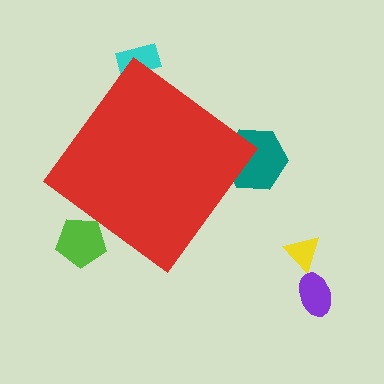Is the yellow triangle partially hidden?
No, the yellow triangle is fully visible.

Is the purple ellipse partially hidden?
No, the purple ellipse is fully visible.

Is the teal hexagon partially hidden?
Yes, the teal hexagon is partially hidden behind the red diamond.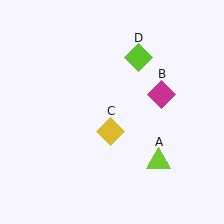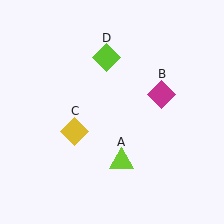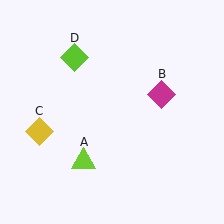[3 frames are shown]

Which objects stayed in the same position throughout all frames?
Magenta diamond (object B) remained stationary.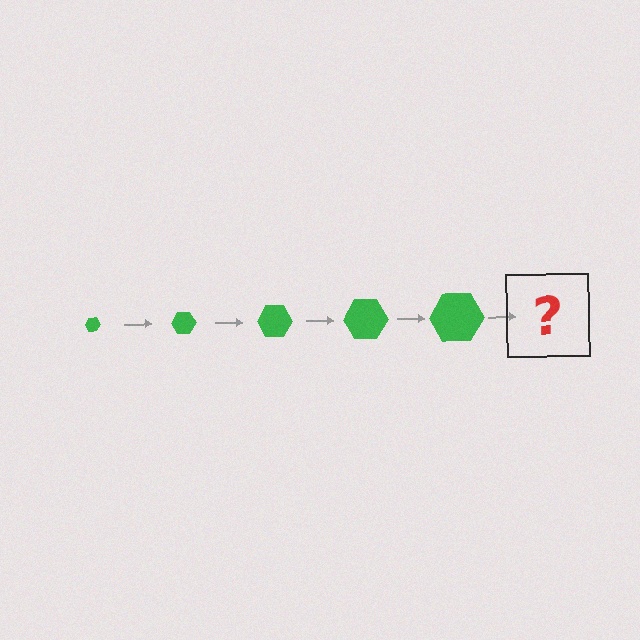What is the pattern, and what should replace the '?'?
The pattern is that the hexagon gets progressively larger each step. The '?' should be a green hexagon, larger than the previous one.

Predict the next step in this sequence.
The next step is a green hexagon, larger than the previous one.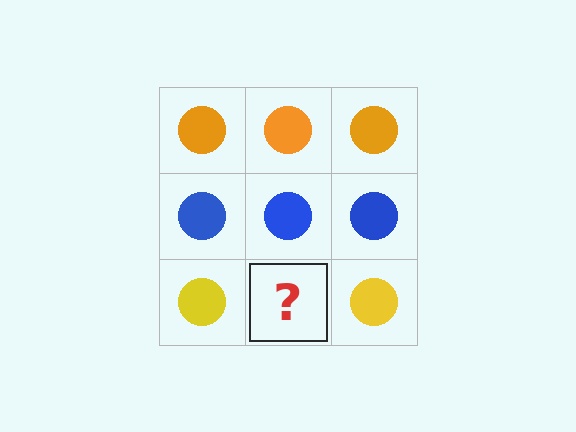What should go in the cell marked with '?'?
The missing cell should contain a yellow circle.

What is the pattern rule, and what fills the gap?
The rule is that each row has a consistent color. The gap should be filled with a yellow circle.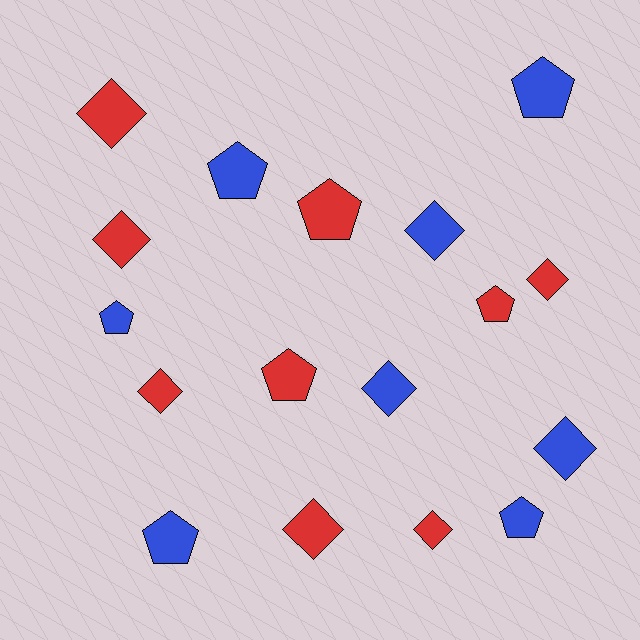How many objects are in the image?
There are 17 objects.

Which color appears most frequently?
Red, with 9 objects.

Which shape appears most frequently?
Diamond, with 9 objects.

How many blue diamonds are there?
There are 3 blue diamonds.